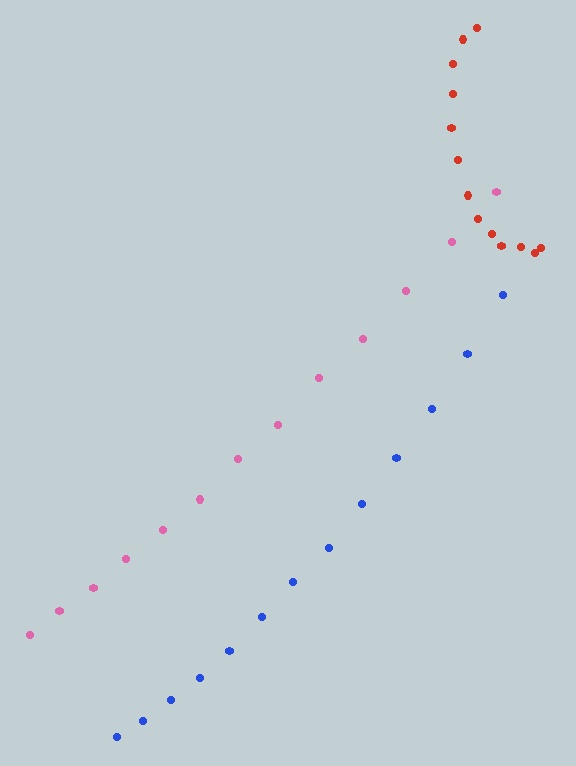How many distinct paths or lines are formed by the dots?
There are 3 distinct paths.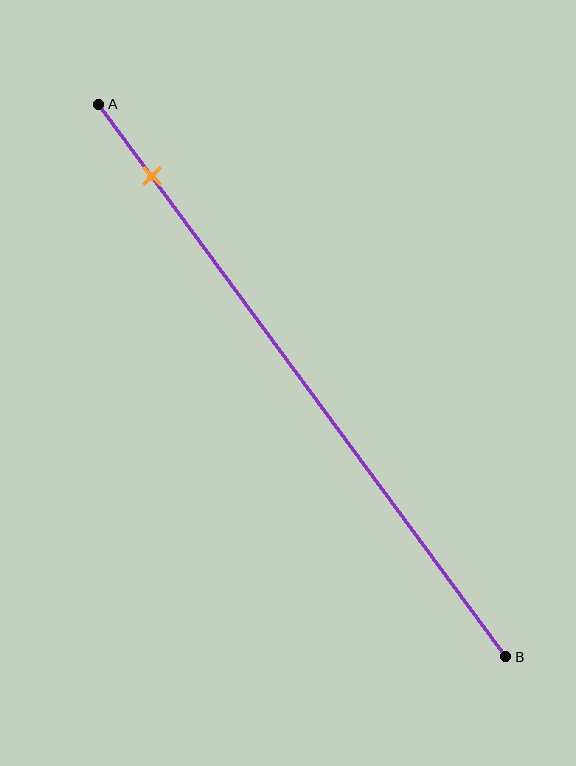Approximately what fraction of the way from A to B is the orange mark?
The orange mark is approximately 15% of the way from A to B.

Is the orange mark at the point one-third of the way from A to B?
No, the mark is at about 15% from A, not at the 33% one-third point.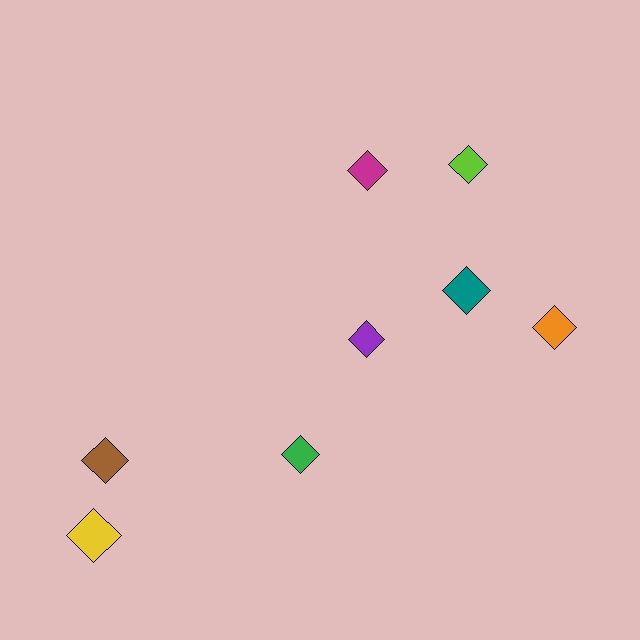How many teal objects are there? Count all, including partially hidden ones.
There is 1 teal object.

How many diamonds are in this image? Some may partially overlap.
There are 8 diamonds.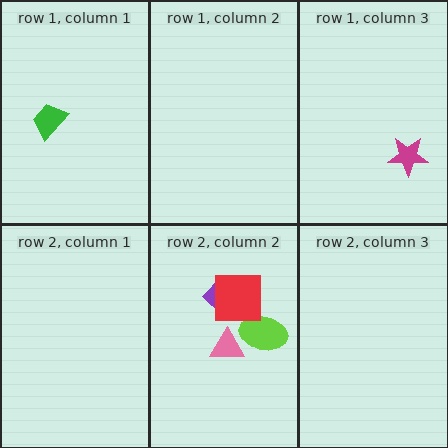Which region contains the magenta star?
The row 1, column 3 region.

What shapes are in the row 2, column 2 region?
The lime ellipse, the purple diamond, the red square, the pink triangle.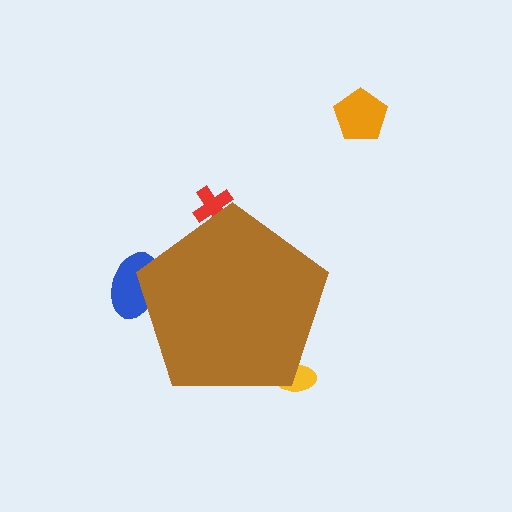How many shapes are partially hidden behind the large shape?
3 shapes are partially hidden.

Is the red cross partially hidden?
Yes, the red cross is partially hidden behind the brown pentagon.